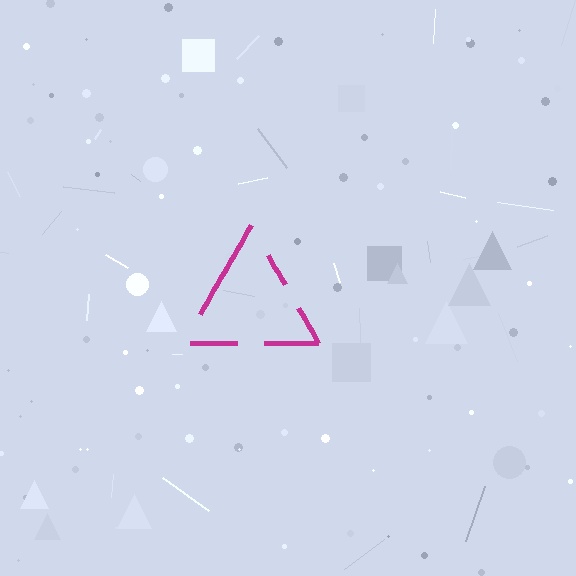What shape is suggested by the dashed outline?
The dashed outline suggests a triangle.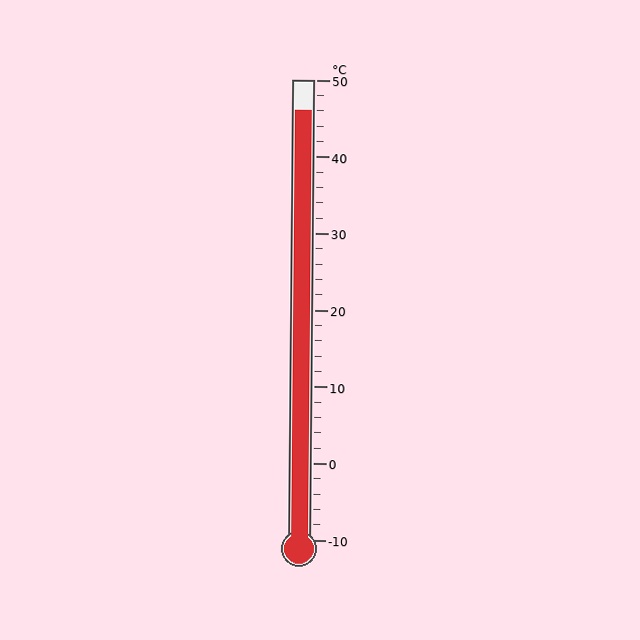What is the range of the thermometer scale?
The thermometer scale ranges from -10°C to 50°C.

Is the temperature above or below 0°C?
The temperature is above 0°C.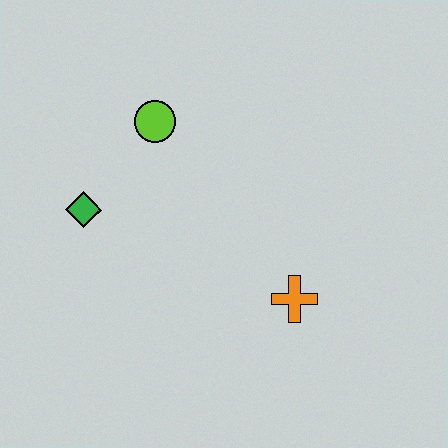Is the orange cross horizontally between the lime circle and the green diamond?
No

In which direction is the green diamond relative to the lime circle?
The green diamond is below the lime circle.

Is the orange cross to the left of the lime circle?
No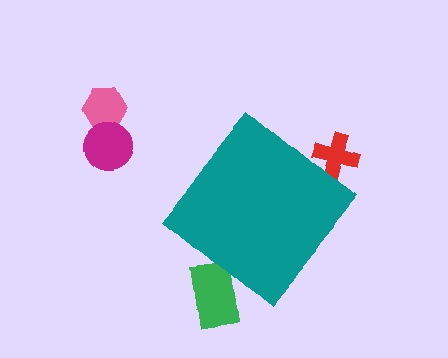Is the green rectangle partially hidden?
Yes, the green rectangle is partially hidden behind the teal diamond.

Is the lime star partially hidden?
Yes, the lime star is partially hidden behind the teal diamond.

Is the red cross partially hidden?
Yes, the red cross is partially hidden behind the teal diamond.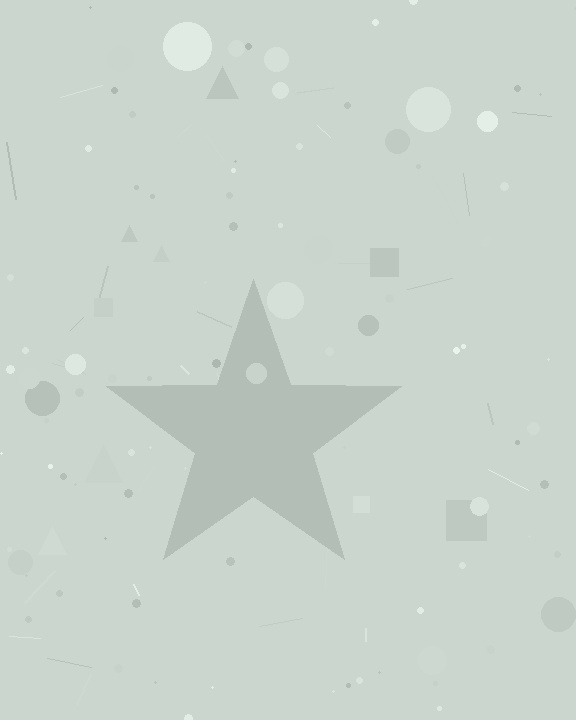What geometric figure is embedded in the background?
A star is embedded in the background.